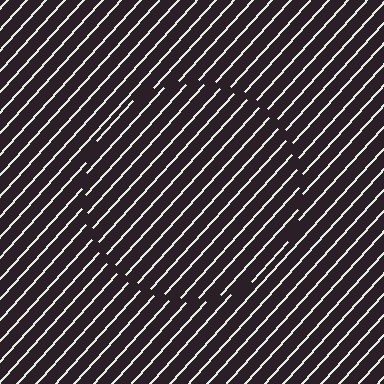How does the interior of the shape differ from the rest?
The interior of the shape contains the same grating, shifted by half a period — the contour is defined by the phase discontinuity where line-ends from the inner and outer gratings abut.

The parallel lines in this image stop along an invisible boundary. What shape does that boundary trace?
An illusory circle. The interior of the shape contains the same grating, shifted by half a period — the contour is defined by the phase discontinuity where line-ends from the inner and outer gratings abut.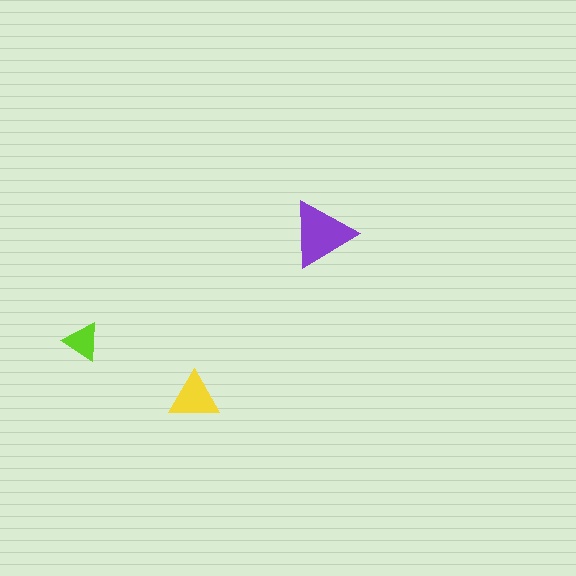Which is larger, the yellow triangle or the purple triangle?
The purple one.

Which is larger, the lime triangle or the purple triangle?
The purple one.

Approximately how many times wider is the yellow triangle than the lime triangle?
About 1.5 times wider.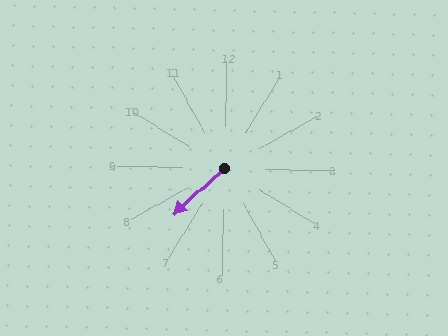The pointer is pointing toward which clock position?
Roughly 8 o'clock.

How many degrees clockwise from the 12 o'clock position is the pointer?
Approximately 226 degrees.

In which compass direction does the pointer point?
Southwest.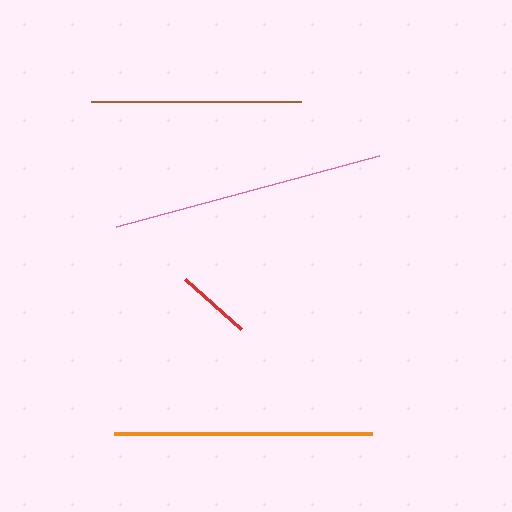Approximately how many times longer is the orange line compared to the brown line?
The orange line is approximately 1.2 times the length of the brown line.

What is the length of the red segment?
The red segment is approximately 75 pixels long.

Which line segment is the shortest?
The red line is the shortest at approximately 75 pixels.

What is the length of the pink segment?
The pink segment is approximately 273 pixels long.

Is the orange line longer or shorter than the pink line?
The pink line is longer than the orange line.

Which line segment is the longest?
The pink line is the longest at approximately 273 pixels.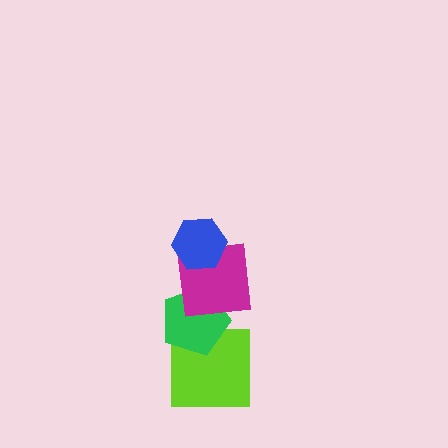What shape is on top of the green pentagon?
The magenta square is on top of the green pentagon.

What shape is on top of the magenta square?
The blue hexagon is on top of the magenta square.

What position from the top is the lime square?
The lime square is 4th from the top.